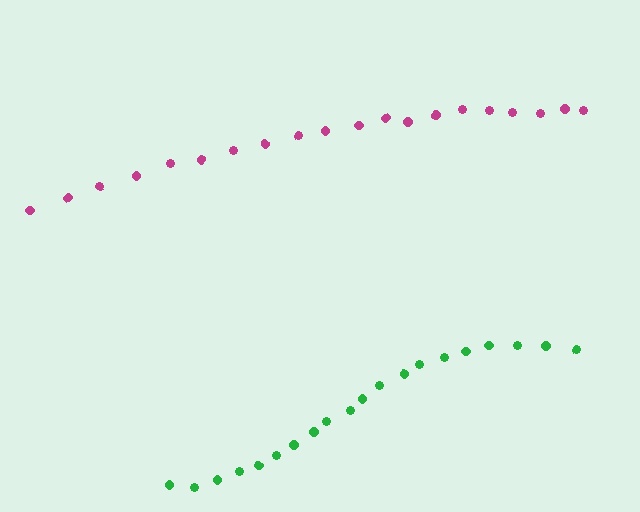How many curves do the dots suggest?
There are 2 distinct paths.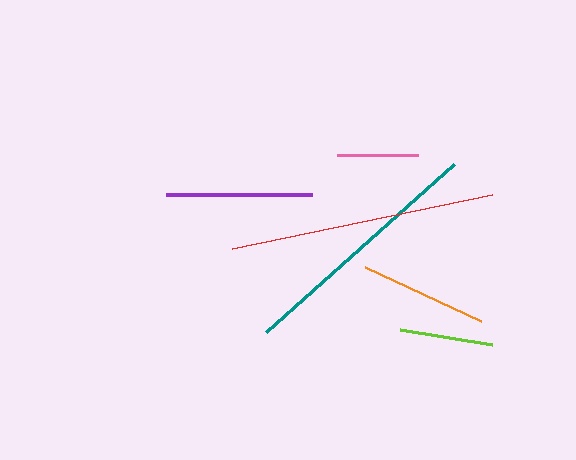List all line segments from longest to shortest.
From longest to shortest: red, teal, purple, orange, lime, pink.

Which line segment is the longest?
The red line is the longest at approximately 266 pixels.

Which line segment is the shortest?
The pink line is the shortest at approximately 82 pixels.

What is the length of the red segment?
The red segment is approximately 266 pixels long.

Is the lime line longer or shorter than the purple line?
The purple line is longer than the lime line.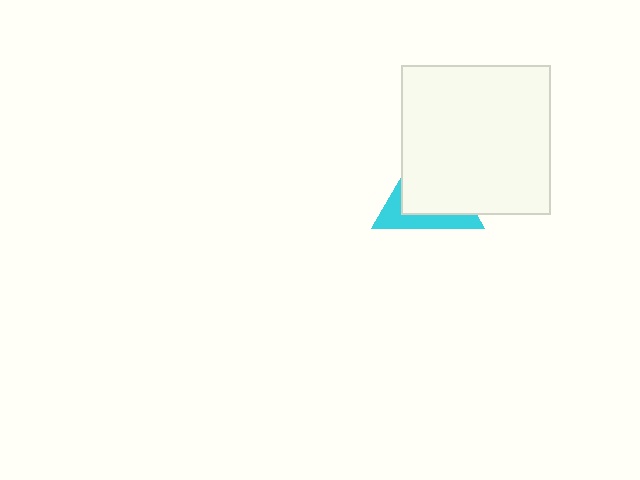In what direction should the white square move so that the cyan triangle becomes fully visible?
The white square should move toward the upper-right. That is the shortest direction to clear the overlap and leave the cyan triangle fully visible.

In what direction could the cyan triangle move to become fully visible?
The cyan triangle could move toward the lower-left. That would shift it out from behind the white square entirely.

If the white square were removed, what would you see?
You would see the complete cyan triangle.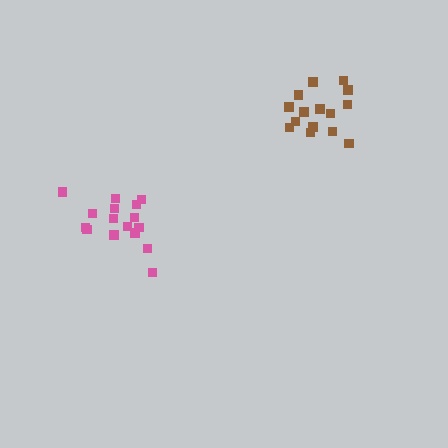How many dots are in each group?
Group 1: 16 dots, Group 2: 15 dots (31 total).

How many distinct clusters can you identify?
There are 2 distinct clusters.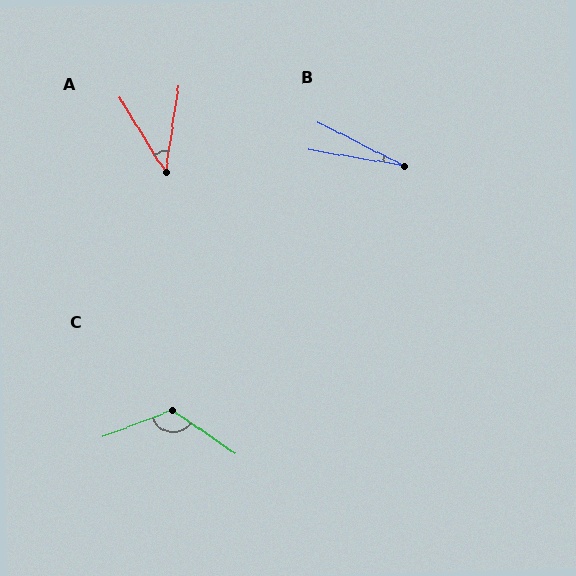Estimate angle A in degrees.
Approximately 40 degrees.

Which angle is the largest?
C, at approximately 125 degrees.